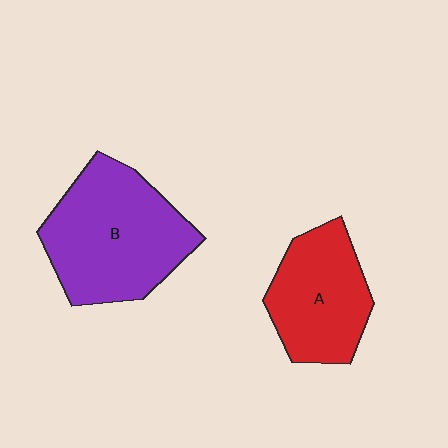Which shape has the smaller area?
Shape A (red).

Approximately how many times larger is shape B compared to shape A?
Approximately 1.4 times.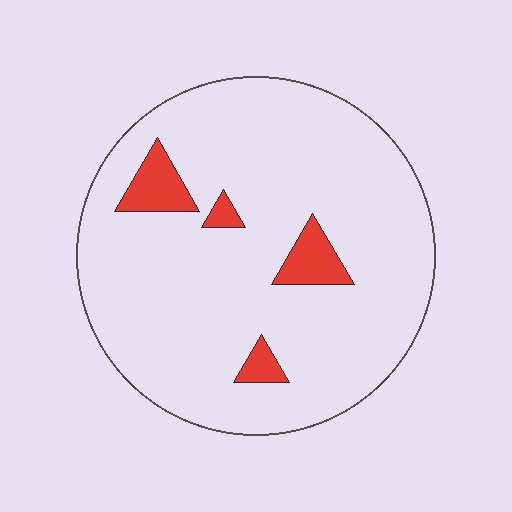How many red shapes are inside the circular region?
4.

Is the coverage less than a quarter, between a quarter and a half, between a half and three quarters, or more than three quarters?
Less than a quarter.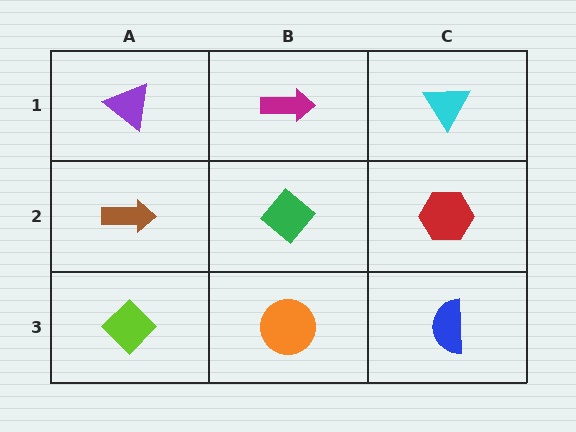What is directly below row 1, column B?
A green diamond.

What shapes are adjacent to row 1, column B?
A green diamond (row 2, column B), a purple triangle (row 1, column A), a cyan triangle (row 1, column C).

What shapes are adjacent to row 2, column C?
A cyan triangle (row 1, column C), a blue semicircle (row 3, column C), a green diamond (row 2, column B).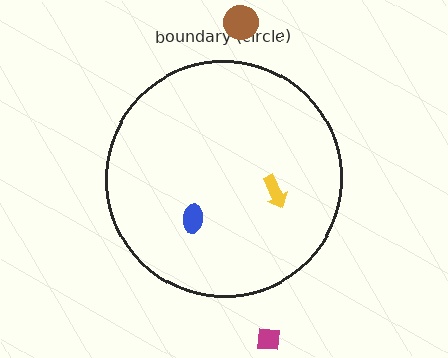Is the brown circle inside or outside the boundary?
Outside.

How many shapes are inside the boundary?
2 inside, 2 outside.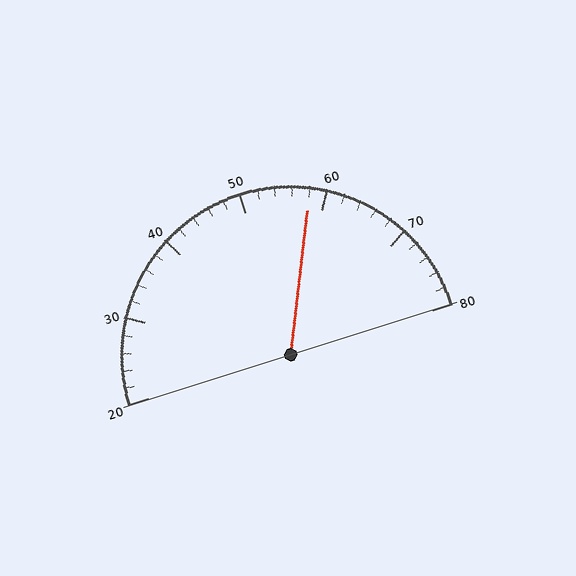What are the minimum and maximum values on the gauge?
The gauge ranges from 20 to 80.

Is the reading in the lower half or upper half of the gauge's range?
The reading is in the upper half of the range (20 to 80).